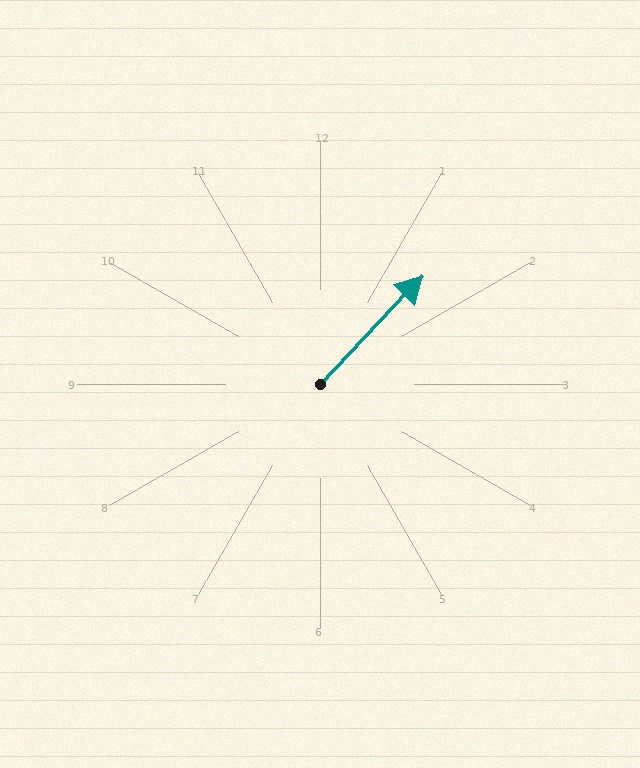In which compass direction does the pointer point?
Northeast.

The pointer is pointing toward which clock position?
Roughly 1 o'clock.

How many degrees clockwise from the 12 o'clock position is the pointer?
Approximately 43 degrees.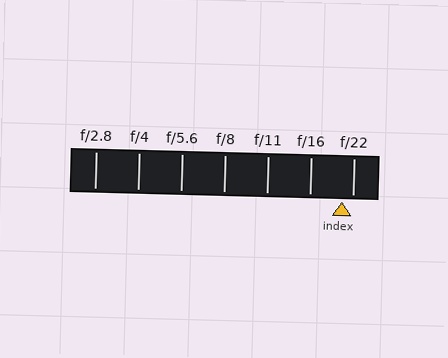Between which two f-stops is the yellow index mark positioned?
The index mark is between f/16 and f/22.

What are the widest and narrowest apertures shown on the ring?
The widest aperture shown is f/2.8 and the narrowest is f/22.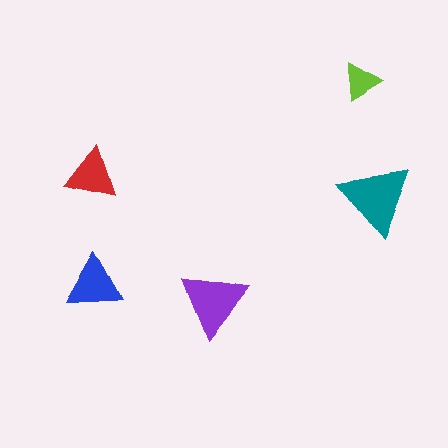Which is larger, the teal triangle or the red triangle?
The teal one.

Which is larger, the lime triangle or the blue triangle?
The blue one.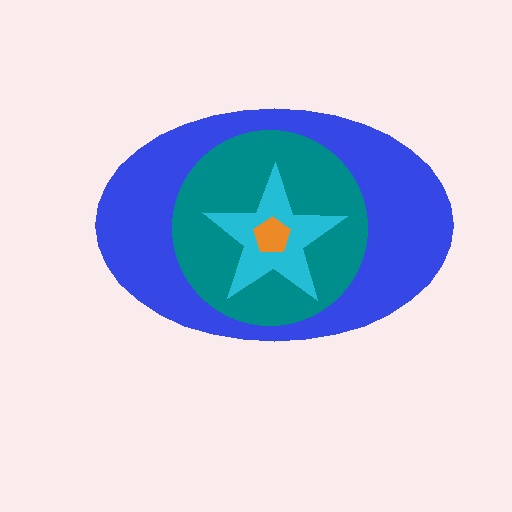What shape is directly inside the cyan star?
The orange pentagon.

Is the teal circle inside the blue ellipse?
Yes.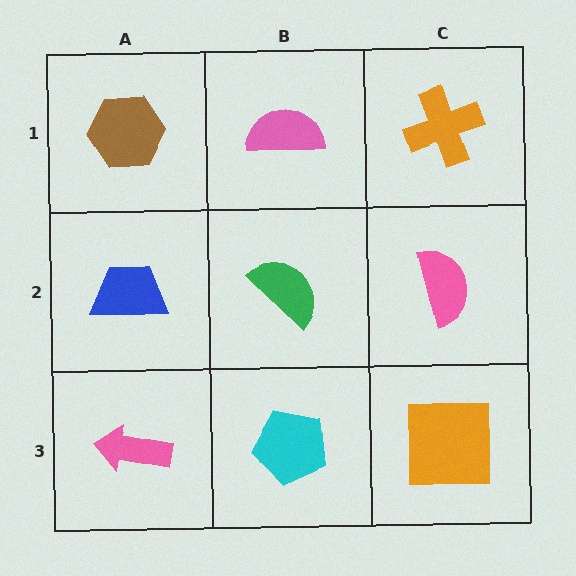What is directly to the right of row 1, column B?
An orange cross.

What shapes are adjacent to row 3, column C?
A pink semicircle (row 2, column C), a cyan pentagon (row 3, column B).